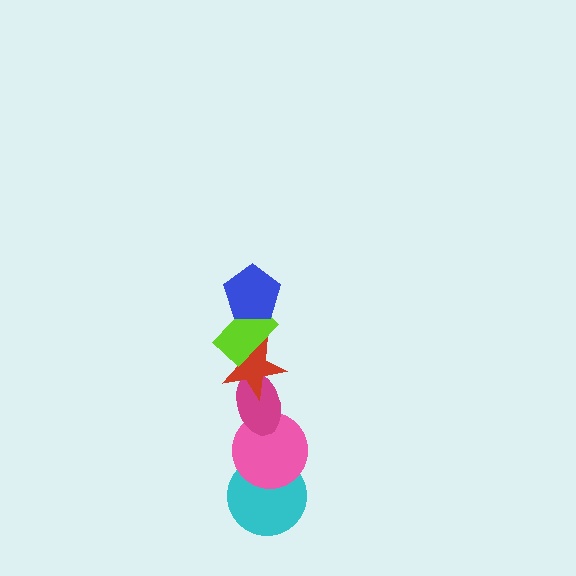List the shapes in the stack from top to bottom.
From top to bottom: the blue pentagon, the lime rectangle, the red star, the magenta ellipse, the pink circle, the cyan circle.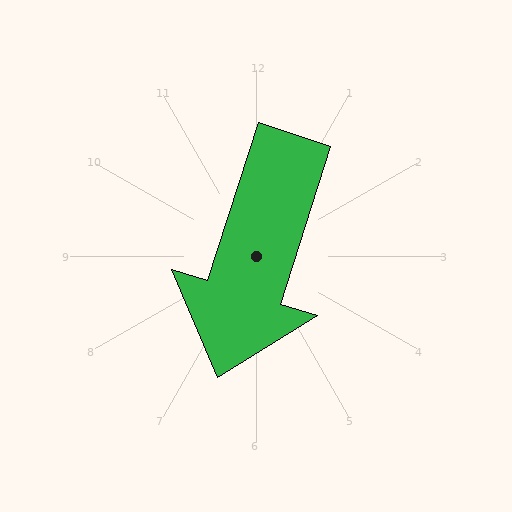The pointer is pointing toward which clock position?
Roughly 7 o'clock.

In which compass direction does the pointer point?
South.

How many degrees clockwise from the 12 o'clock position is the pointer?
Approximately 198 degrees.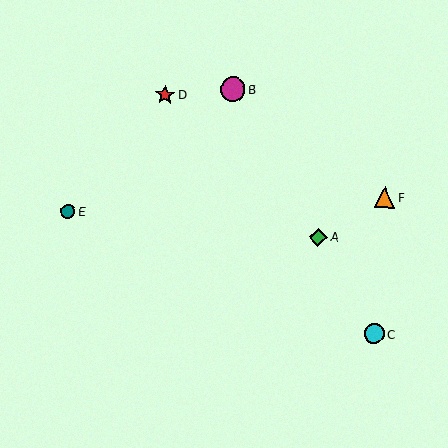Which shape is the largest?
The magenta circle (labeled B) is the largest.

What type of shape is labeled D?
Shape D is a red star.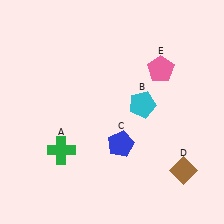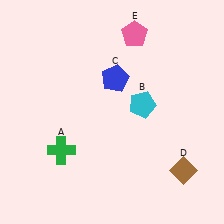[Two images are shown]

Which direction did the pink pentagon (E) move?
The pink pentagon (E) moved up.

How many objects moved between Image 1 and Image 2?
2 objects moved between the two images.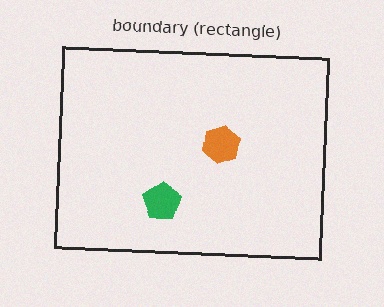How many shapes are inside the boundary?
2 inside, 0 outside.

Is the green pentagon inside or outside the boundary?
Inside.